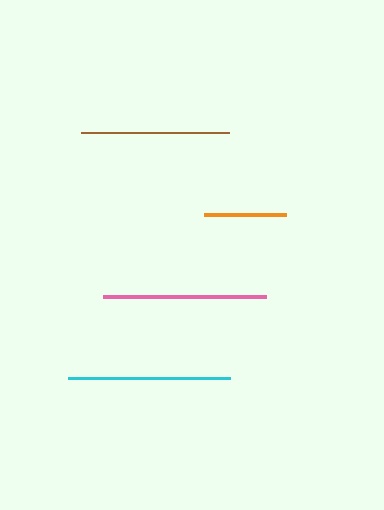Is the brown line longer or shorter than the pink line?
The pink line is longer than the brown line.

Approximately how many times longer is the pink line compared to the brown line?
The pink line is approximately 1.1 times the length of the brown line.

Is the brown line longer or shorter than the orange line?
The brown line is longer than the orange line.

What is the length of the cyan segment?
The cyan segment is approximately 162 pixels long.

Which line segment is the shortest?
The orange line is the shortest at approximately 82 pixels.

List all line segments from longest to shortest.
From longest to shortest: pink, cyan, brown, orange.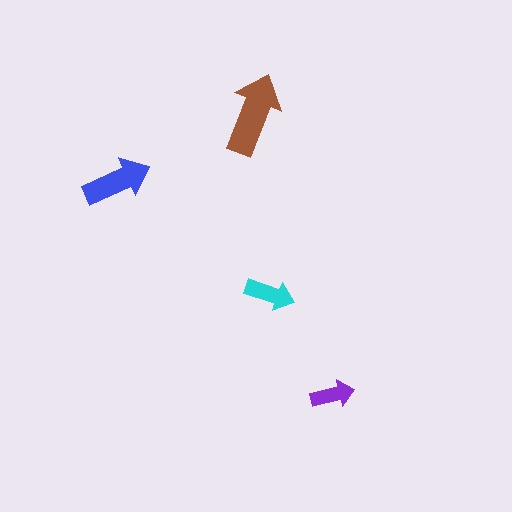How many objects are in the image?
There are 4 objects in the image.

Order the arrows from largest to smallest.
the brown one, the blue one, the cyan one, the purple one.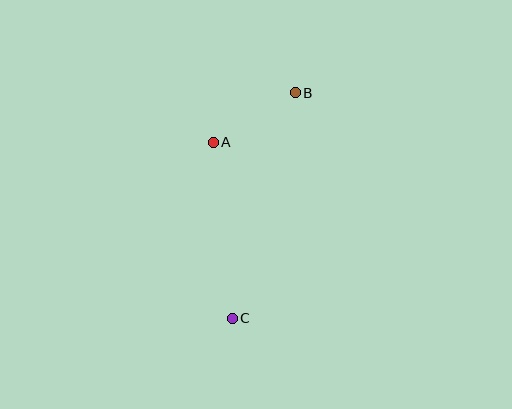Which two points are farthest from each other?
Points B and C are farthest from each other.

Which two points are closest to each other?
Points A and B are closest to each other.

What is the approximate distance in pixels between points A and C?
The distance between A and C is approximately 177 pixels.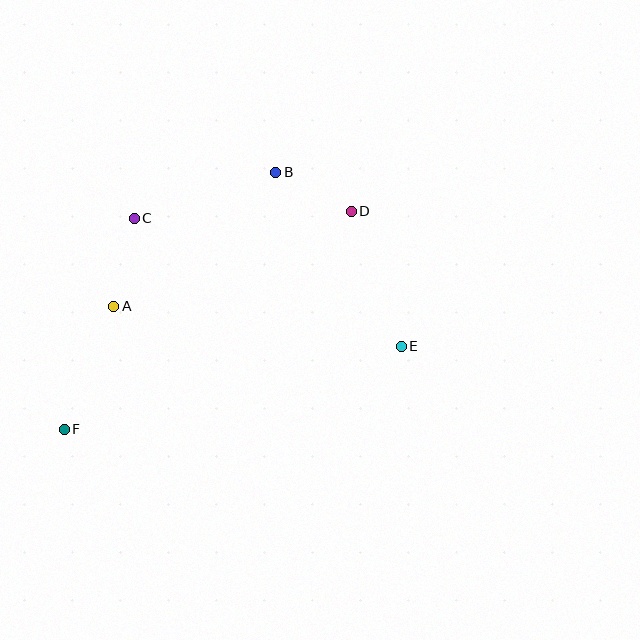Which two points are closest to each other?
Points B and D are closest to each other.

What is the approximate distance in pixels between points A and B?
The distance between A and B is approximately 210 pixels.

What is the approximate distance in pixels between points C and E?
The distance between C and E is approximately 296 pixels.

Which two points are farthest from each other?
Points D and F are farthest from each other.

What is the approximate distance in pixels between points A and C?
The distance between A and C is approximately 90 pixels.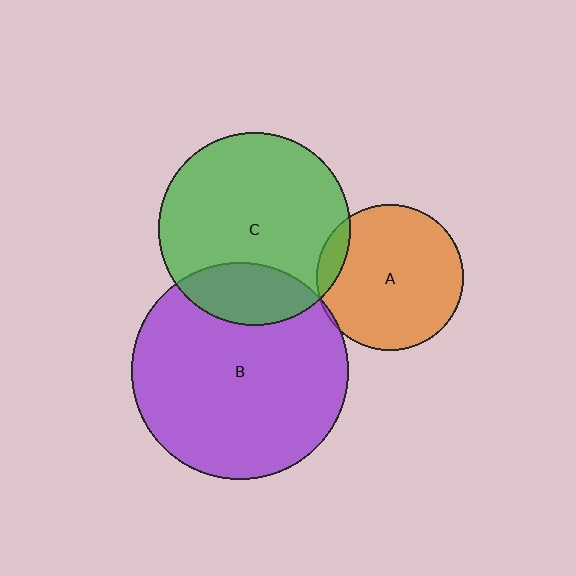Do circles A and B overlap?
Yes.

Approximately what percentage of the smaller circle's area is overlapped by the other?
Approximately 5%.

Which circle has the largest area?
Circle B (purple).